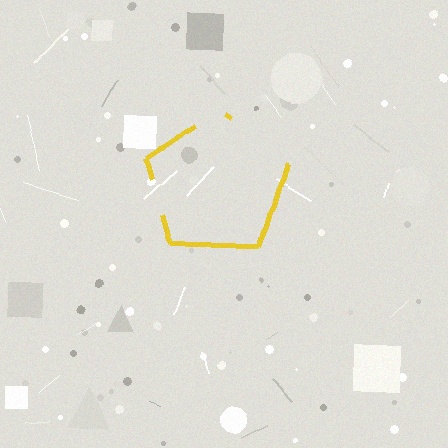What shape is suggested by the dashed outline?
The dashed outline suggests a pentagon.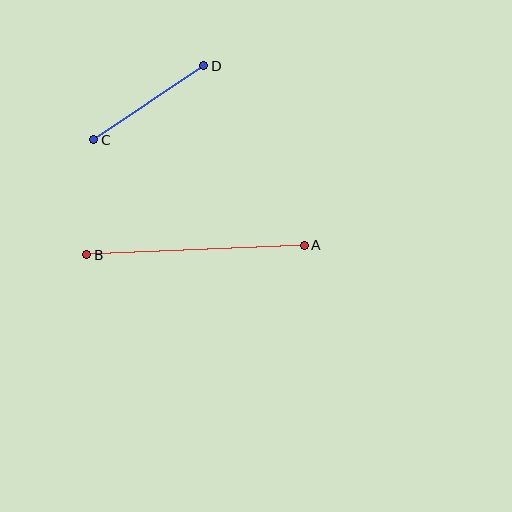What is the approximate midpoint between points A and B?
The midpoint is at approximately (195, 250) pixels.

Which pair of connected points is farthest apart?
Points A and B are farthest apart.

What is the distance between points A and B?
The distance is approximately 218 pixels.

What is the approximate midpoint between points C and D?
The midpoint is at approximately (149, 103) pixels.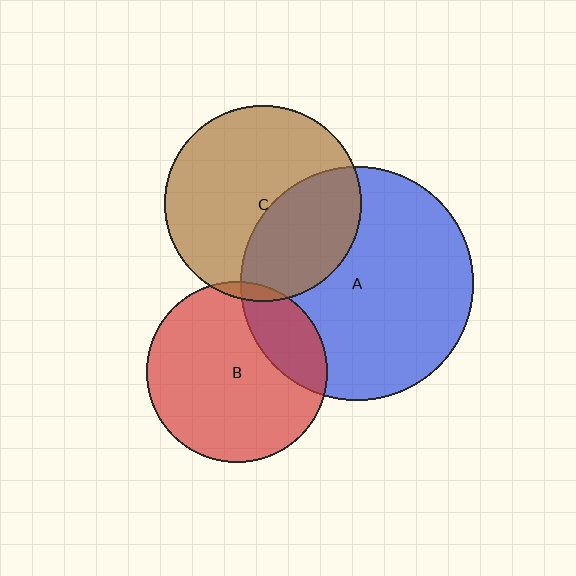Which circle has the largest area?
Circle A (blue).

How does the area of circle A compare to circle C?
Approximately 1.4 times.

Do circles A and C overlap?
Yes.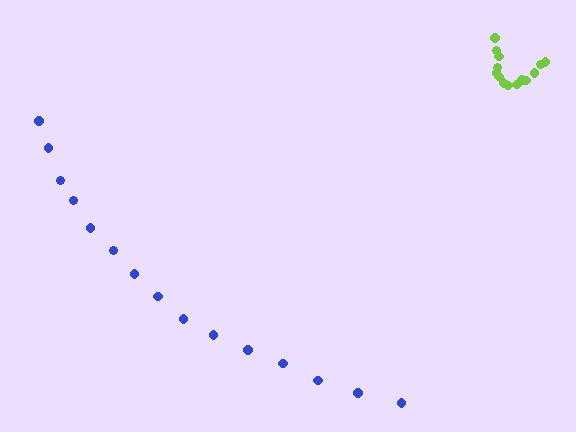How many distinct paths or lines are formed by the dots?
There are 2 distinct paths.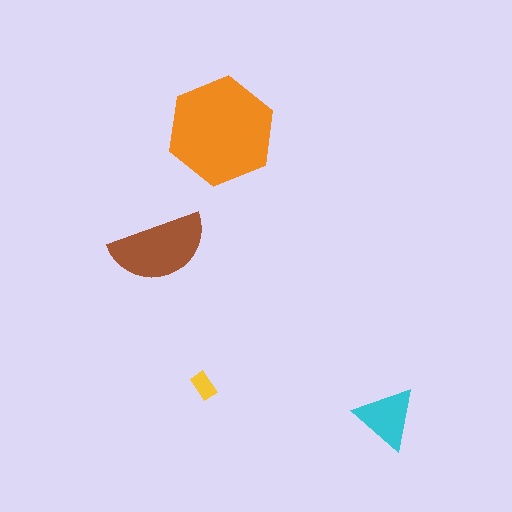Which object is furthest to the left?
The brown semicircle is leftmost.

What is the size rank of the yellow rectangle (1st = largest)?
4th.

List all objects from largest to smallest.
The orange hexagon, the brown semicircle, the cyan triangle, the yellow rectangle.